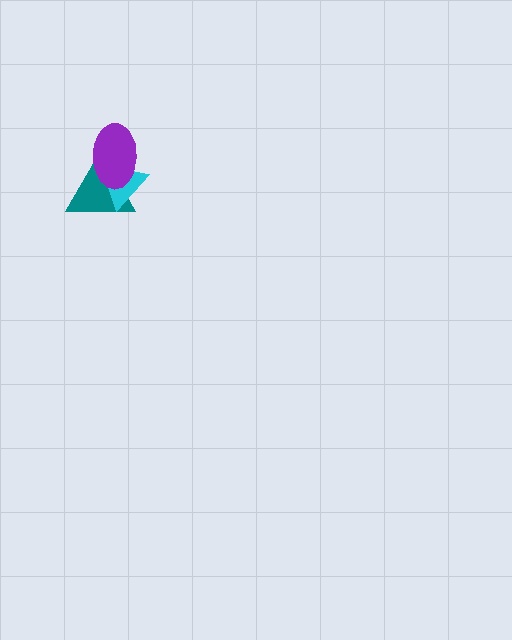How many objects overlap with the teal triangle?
2 objects overlap with the teal triangle.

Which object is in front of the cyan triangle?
The purple ellipse is in front of the cyan triangle.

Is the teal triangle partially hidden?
Yes, it is partially covered by another shape.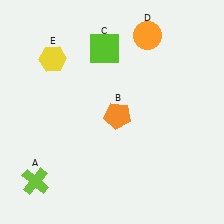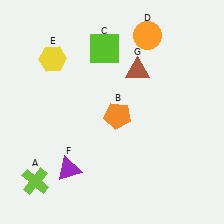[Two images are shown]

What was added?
A purple triangle (F), a brown triangle (G) were added in Image 2.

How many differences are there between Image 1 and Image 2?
There are 2 differences between the two images.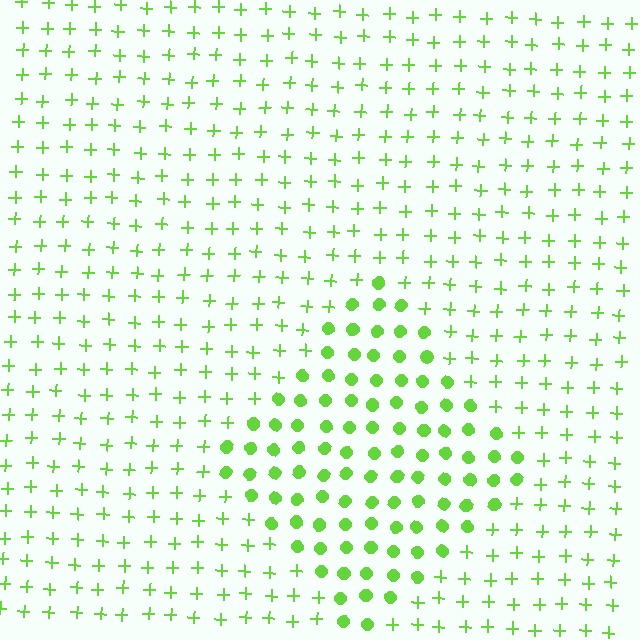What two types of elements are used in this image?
The image uses circles inside the diamond region and plus signs outside it.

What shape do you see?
I see a diamond.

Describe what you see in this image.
The image is filled with small lime elements arranged in a uniform grid. A diamond-shaped region contains circles, while the surrounding area contains plus signs. The boundary is defined purely by the change in element shape.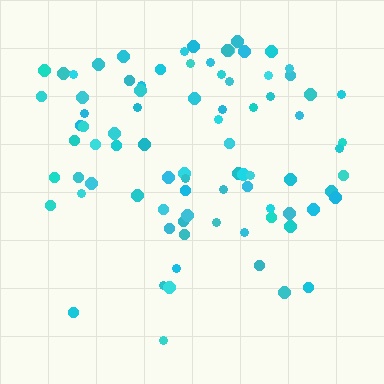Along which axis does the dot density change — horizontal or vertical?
Vertical.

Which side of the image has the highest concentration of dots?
The top.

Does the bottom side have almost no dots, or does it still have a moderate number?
Still a moderate number, just noticeably fewer than the top.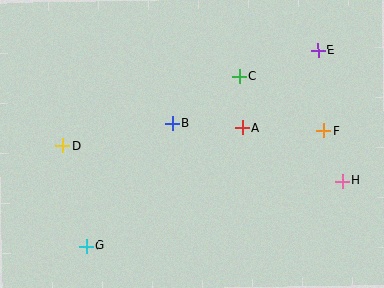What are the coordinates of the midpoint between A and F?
The midpoint between A and F is at (283, 129).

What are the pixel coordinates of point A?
Point A is at (242, 128).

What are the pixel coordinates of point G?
Point G is at (86, 246).